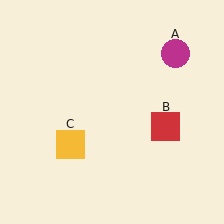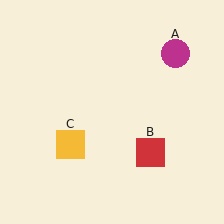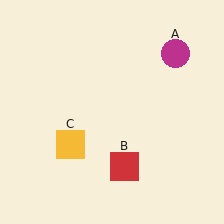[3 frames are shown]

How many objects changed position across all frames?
1 object changed position: red square (object B).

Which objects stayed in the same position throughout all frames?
Magenta circle (object A) and yellow square (object C) remained stationary.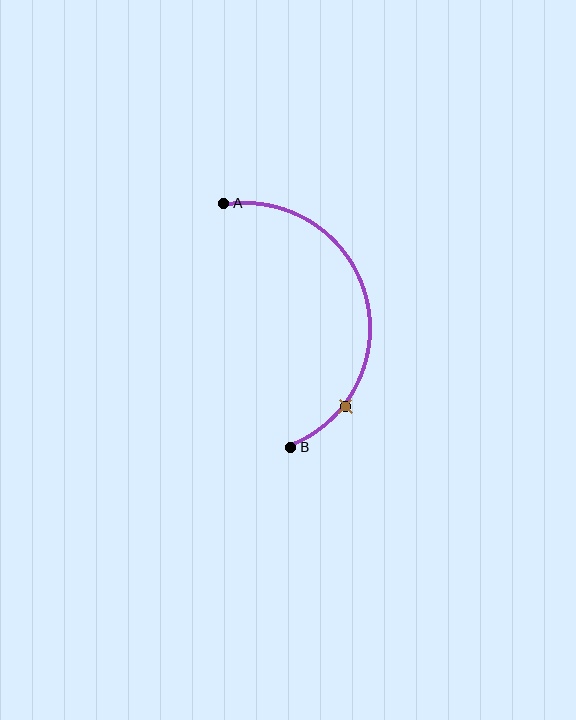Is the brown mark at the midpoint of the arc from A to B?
No. The brown mark lies on the arc but is closer to endpoint B. The arc midpoint would be at the point on the curve equidistant along the arc from both A and B.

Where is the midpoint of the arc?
The arc midpoint is the point on the curve farthest from the straight line joining A and B. It sits to the right of that line.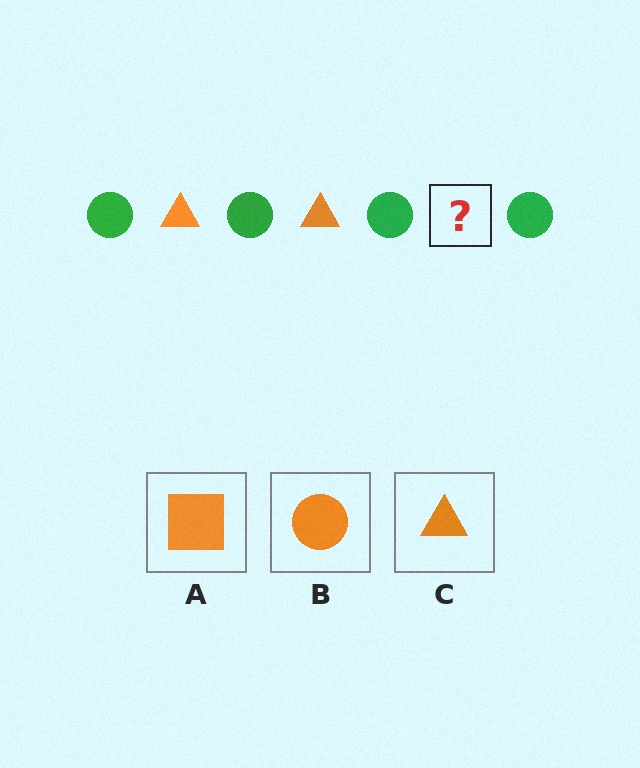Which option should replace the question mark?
Option C.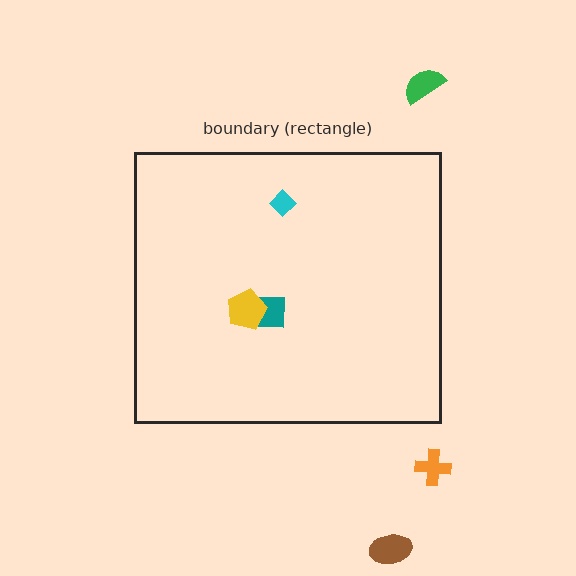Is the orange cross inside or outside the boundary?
Outside.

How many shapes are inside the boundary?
3 inside, 3 outside.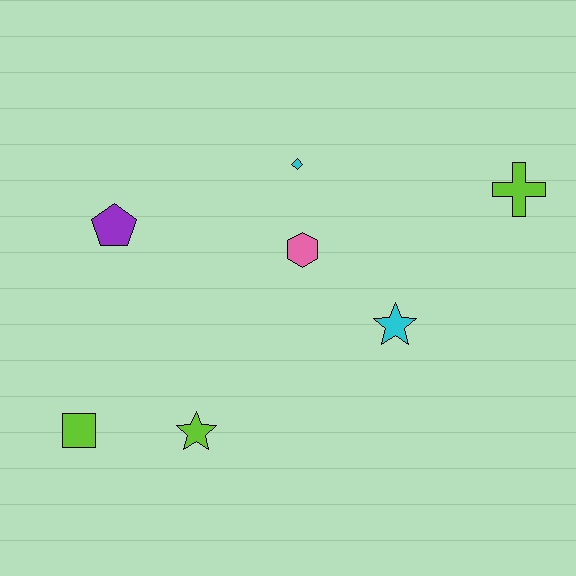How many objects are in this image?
There are 7 objects.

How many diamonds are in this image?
There is 1 diamond.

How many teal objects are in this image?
There are no teal objects.